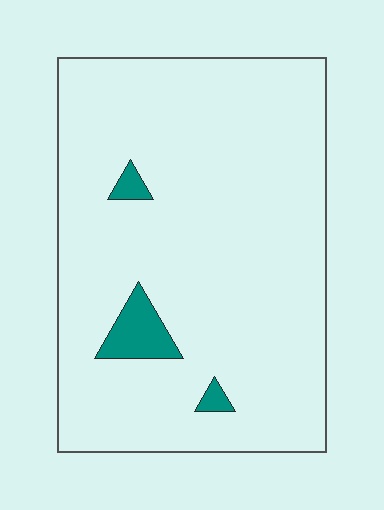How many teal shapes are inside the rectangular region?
3.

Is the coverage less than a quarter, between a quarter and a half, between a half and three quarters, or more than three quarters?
Less than a quarter.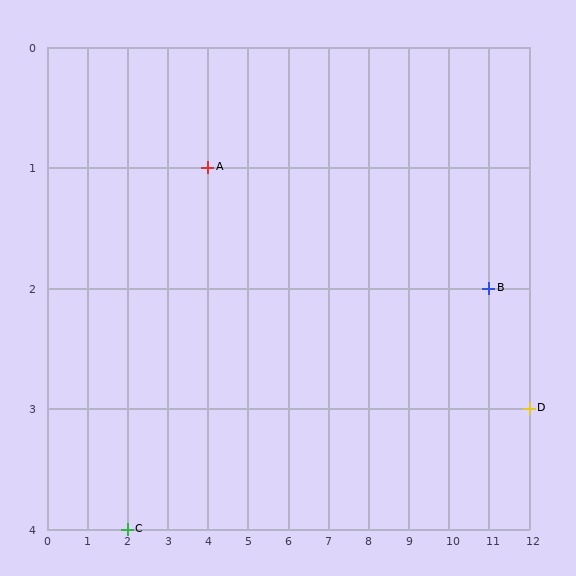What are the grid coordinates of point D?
Point D is at grid coordinates (12, 3).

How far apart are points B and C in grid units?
Points B and C are 9 columns and 2 rows apart (about 9.2 grid units diagonally).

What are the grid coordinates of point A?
Point A is at grid coordinates (4, 1).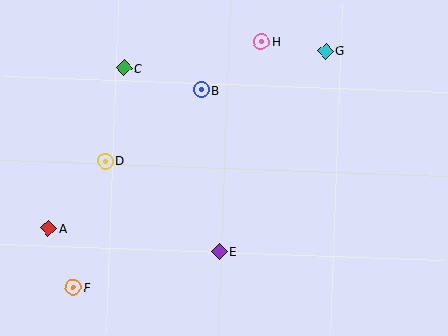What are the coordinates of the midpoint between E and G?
The midpoint between E and G is at (272, 151).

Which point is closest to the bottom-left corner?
Point F is closest to the bottom-left corner.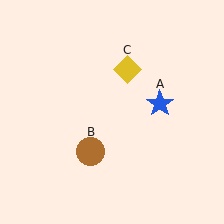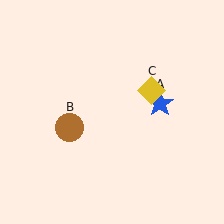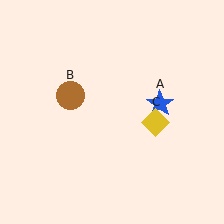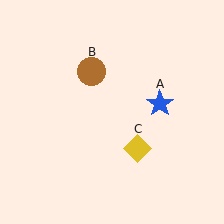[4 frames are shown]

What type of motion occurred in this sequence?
The brown circle (object B), yellow diamond (object C) rotated clockwise around the center of the scene.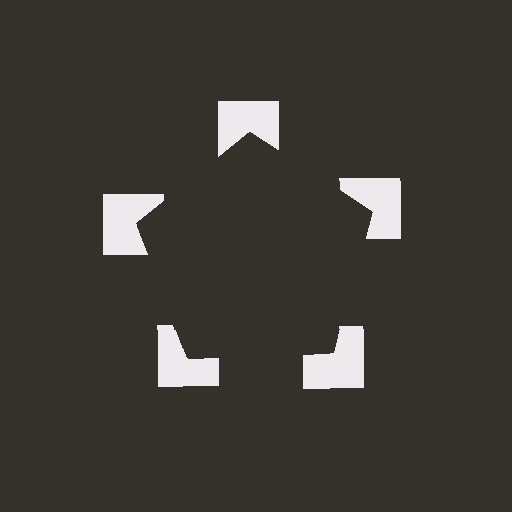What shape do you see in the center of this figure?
An illusory pentagon — its edges are inferred from the aligned wedge cuts in the notched squares, not physically drawn.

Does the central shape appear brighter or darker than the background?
It typically appears slightly darker than the background, even though no actual brightness change is drawn.